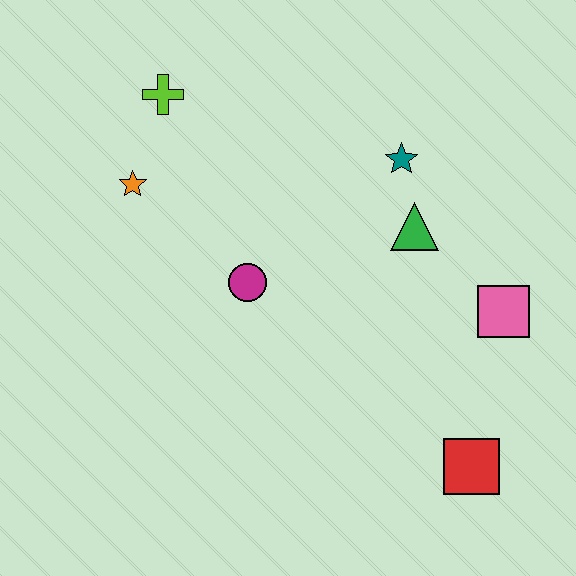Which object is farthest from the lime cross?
The red square is farthest from the lime cross.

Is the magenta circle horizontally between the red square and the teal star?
No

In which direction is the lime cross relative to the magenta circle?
The lime cross is above the magenta circle.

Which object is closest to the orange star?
The lime cross is closest to the orange star.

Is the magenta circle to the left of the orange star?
No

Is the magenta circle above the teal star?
No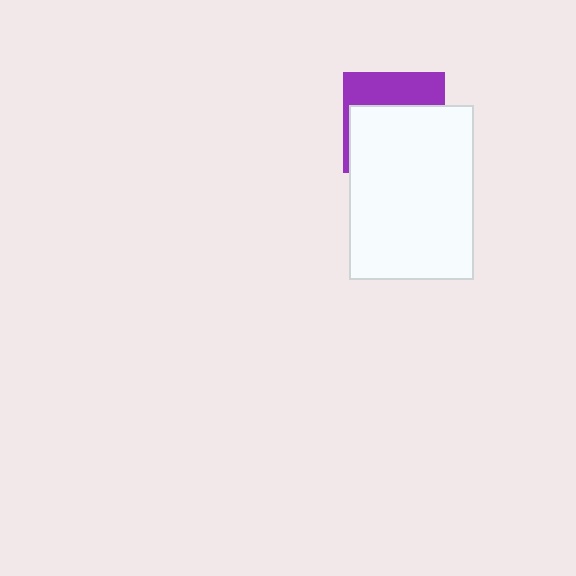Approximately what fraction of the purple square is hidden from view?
Roughly 63% of the purple square is hidden behind the white rectangle.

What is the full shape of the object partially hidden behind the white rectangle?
The partially hidden object is a purple square.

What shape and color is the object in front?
The object in front is a white rectangle.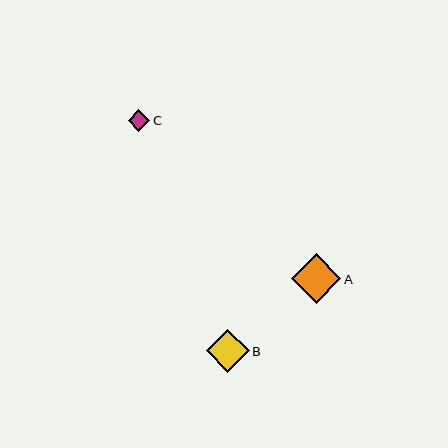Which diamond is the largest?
Diamond A is the largest with a size of approximately 50 pixels.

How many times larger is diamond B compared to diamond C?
Diamond B is approximately 2.0 times the size of diamond C.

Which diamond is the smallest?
Diamond C is the smallest with a size of approximately 21 pixels.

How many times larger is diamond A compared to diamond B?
Diamond A is approximately 1.2 times the size of diamond B.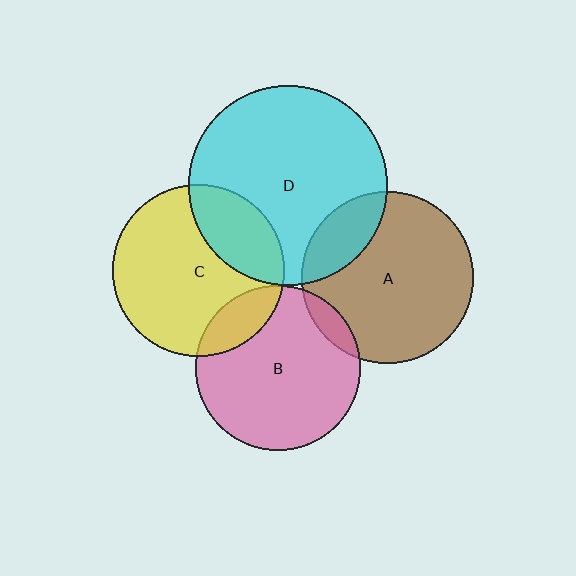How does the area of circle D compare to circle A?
Approximately 1.3 times.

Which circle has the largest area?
Circle D (cyan).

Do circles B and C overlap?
Yes.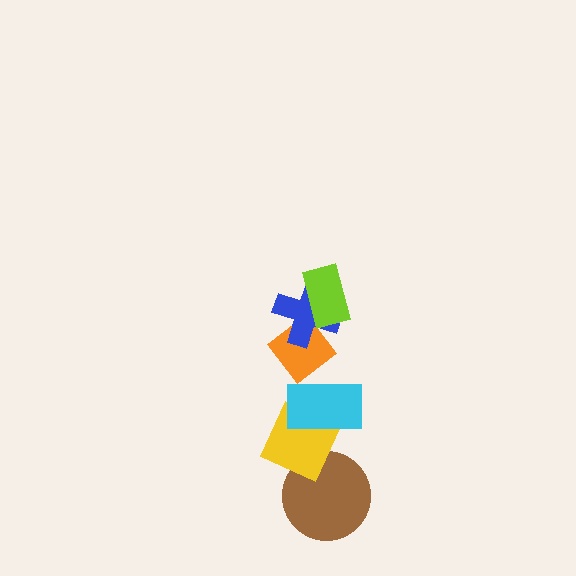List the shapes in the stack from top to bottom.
From top to bottom: the lime rectangle, the blue cross, the orange diamond, the cyan rectangle, the yellow diamond, the brown circle.